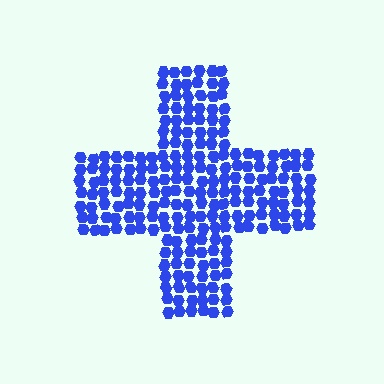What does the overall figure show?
The overall figure shows a cross.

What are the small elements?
The small elements are hexagons.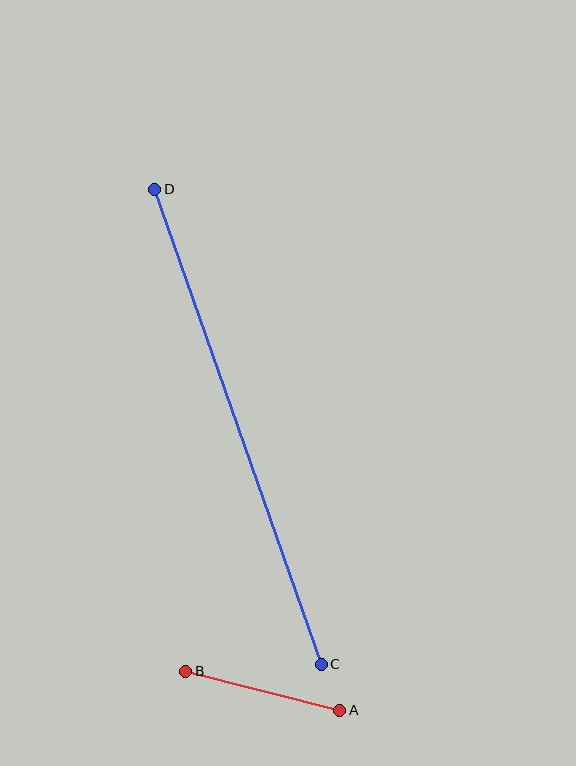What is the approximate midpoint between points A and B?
The midpoint is at approximately (263, 691) pixels.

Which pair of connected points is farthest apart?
Points C and D are farthest apart.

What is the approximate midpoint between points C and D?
The midpoint is at approximately (238, 427) pixels.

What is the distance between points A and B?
The distance is approximately 159 pixels.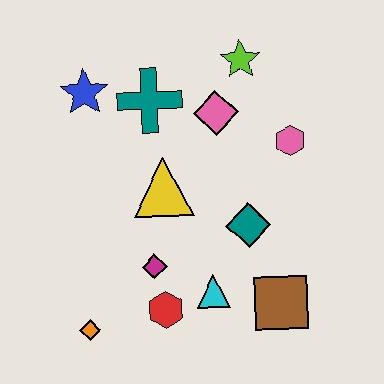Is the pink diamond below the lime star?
Yes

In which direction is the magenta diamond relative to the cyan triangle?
The magenta diamond is to the left of the cyan triangle.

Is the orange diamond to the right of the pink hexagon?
No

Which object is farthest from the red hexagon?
The lime star is farthest from the red hexagon.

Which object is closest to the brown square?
The cyan triangle is closest to the brown square.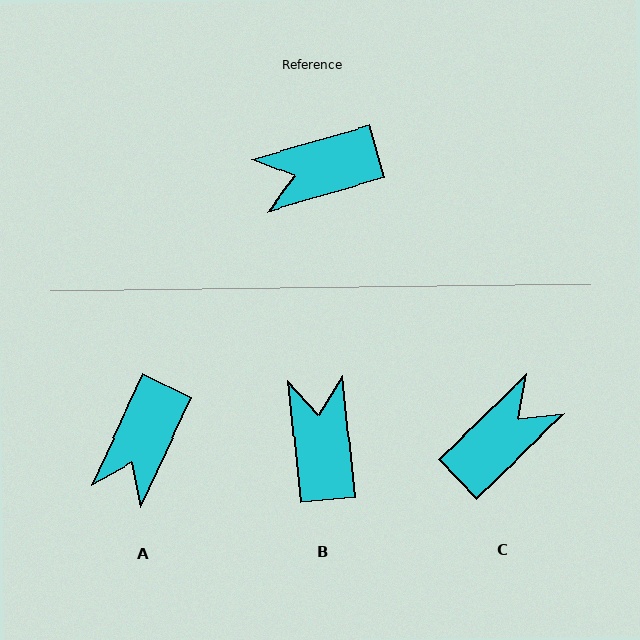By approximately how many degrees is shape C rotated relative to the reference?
Approximately 152 degrees clockwise.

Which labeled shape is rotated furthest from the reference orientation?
C, about 152 degrees away.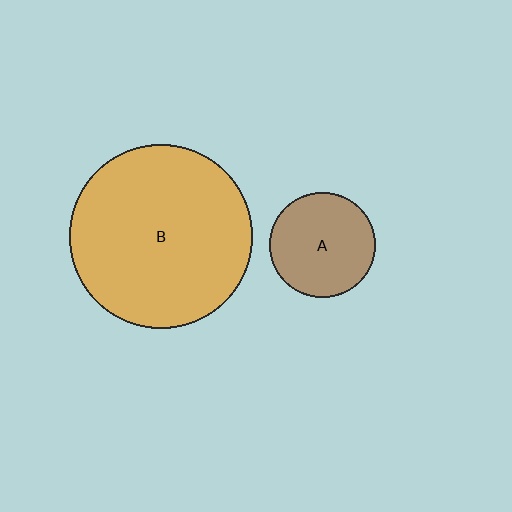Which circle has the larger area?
Circle B (orange).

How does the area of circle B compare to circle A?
Approximately 3.0 times.